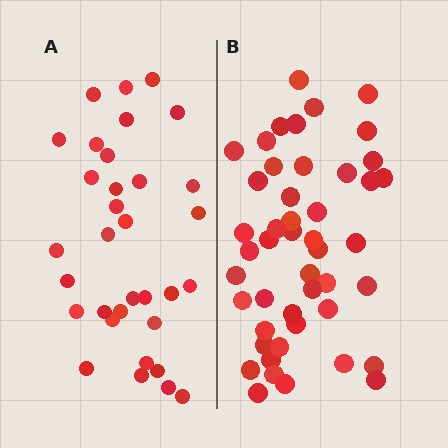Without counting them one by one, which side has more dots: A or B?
Region B (the right region) has more dots.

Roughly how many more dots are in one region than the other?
Region B has approximately 15 more dots than region A.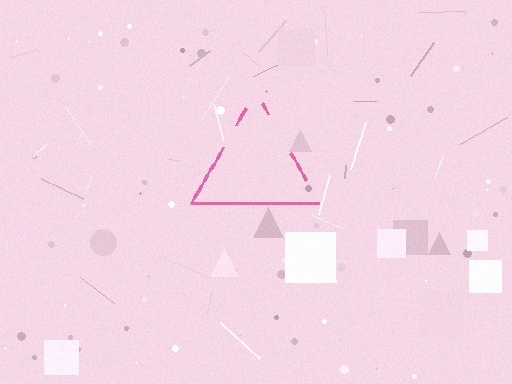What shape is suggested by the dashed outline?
The dashed outline suggests a triangle.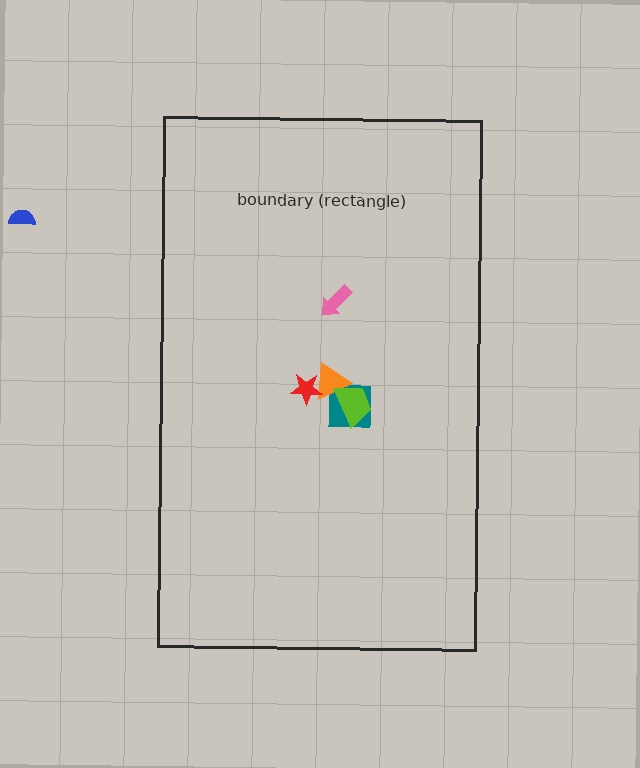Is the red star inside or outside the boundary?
Inside.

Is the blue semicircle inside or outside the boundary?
Outside.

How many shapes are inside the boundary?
5 inside, 1 outside.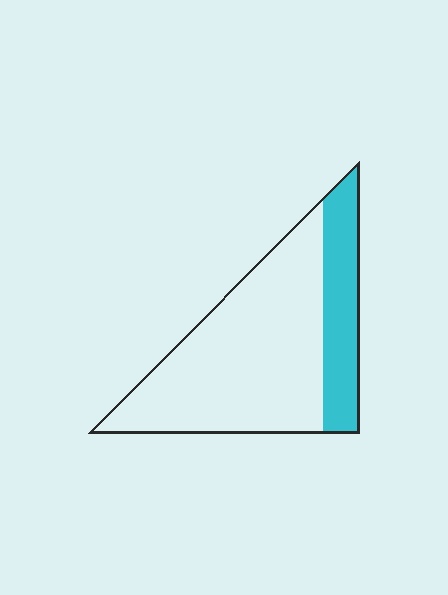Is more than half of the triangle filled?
No.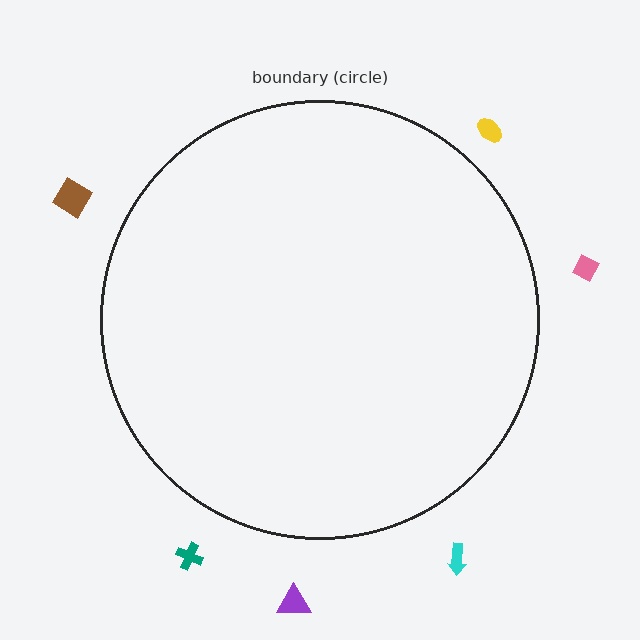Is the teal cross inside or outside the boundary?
Outside.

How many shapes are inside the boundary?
0 inside, 6 outside.